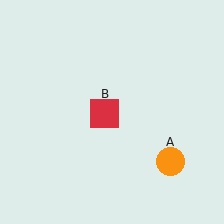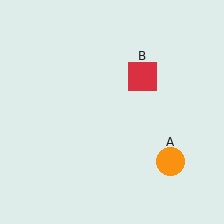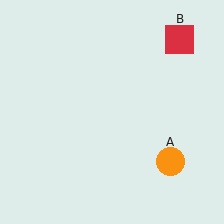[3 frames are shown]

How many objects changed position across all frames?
1 object changed position: red square (object B).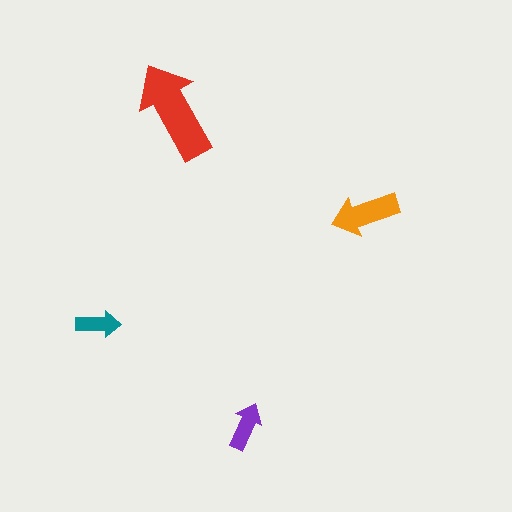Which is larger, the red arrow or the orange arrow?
The red one.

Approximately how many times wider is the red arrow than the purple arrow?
About 2 times wider.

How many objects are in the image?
There are 4 objects in the image.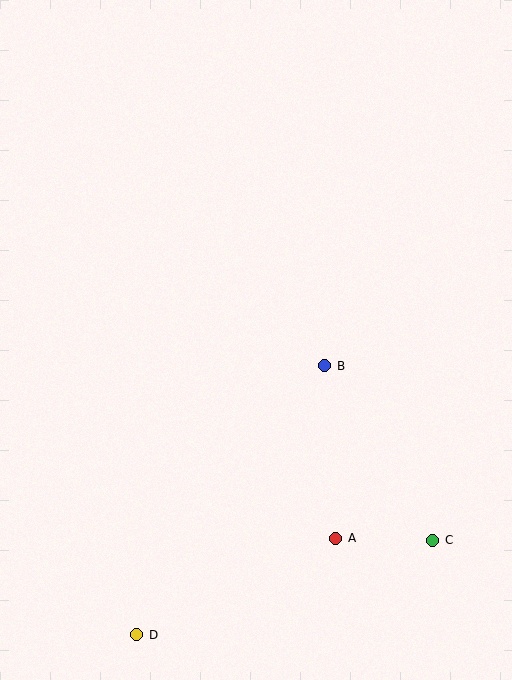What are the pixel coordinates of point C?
Point C is at (433, 540).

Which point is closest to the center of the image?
Point B at (325, 366) is closest to the center.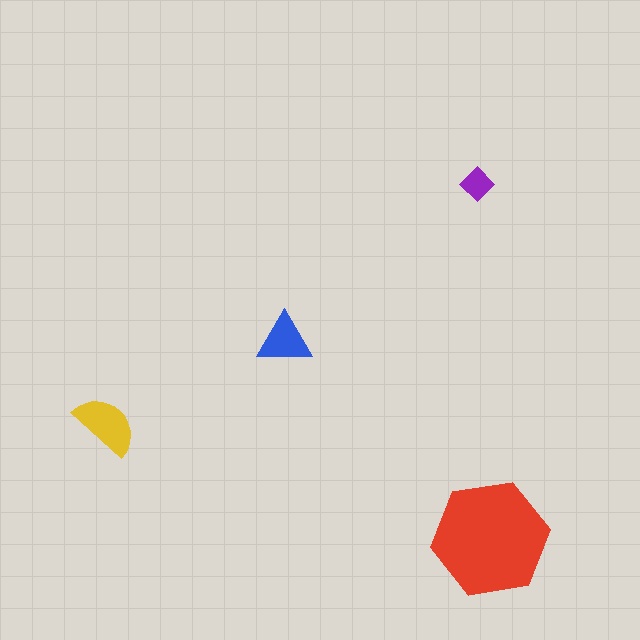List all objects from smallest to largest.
The purple diamond, the blue triangle, the yellow semicircle, the red hexagon.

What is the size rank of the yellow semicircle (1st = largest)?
2nd.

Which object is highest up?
The purple diamond is topmost.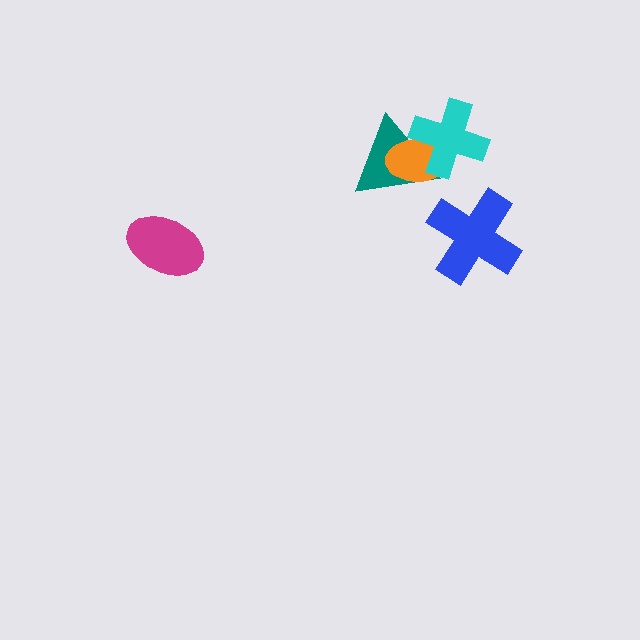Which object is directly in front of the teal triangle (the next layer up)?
The orange ellipse is directly in front of the teal triangle.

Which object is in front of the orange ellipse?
The cyan cross is in front of the orange ellipse.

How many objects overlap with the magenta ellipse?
0 objects overlap with the magenta ellipse.